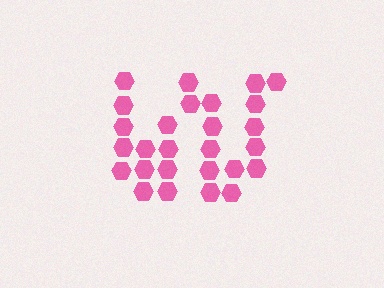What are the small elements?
The small elements are hexagons.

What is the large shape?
The large shape is the letter W.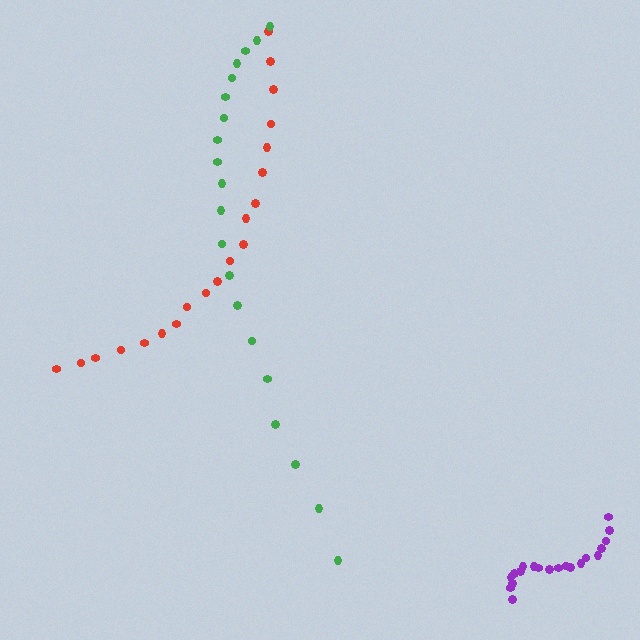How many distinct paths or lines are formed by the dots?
There are 3 distinct paths.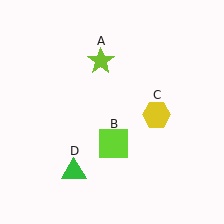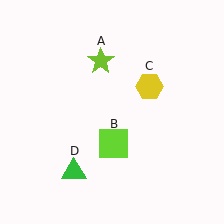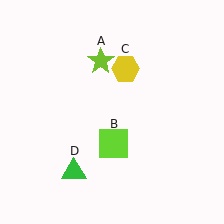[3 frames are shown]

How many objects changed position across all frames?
1 object changed position: yellow hexagon (object C).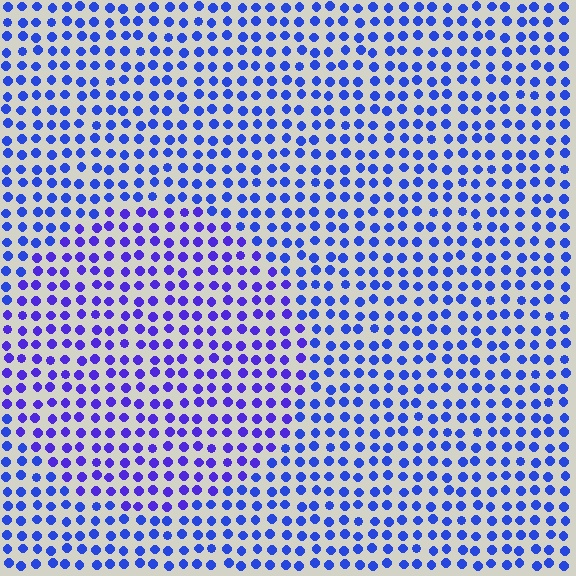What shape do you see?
I see a circle.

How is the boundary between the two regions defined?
The boundary is defined purely by a slight shift in hue (about 24 degrees). Spacing, size, and orientation are identical on both sides.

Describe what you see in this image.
The image is filled with small blue elements in a uniform arrangement. A circle-shaped region is visible where the elements are tinted to a slightly different hue, forming a subtle color boundary.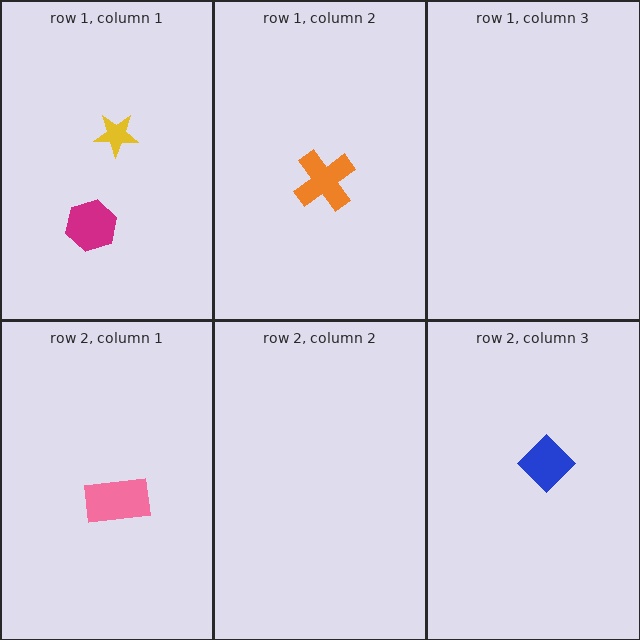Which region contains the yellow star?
The row 1, column 1 region.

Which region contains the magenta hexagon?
The row 1, column 1 region.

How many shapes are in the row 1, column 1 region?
2.